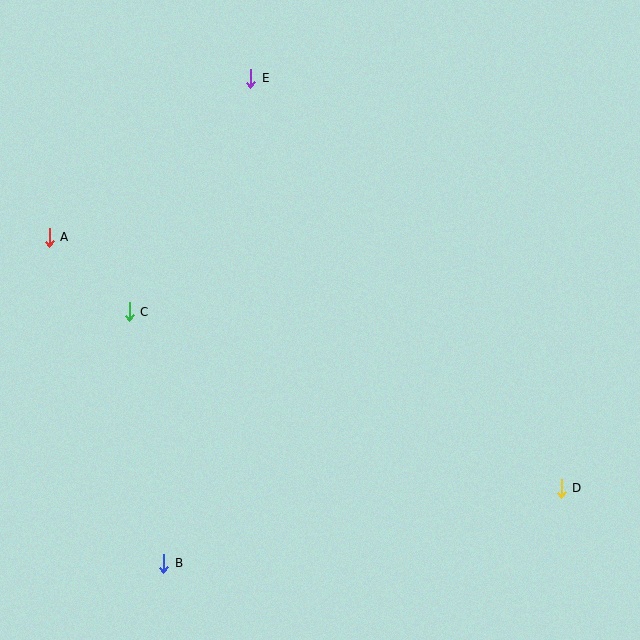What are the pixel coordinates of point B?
Point B is at (164, 563).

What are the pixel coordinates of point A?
Point A is at (49, 237).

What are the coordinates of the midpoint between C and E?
The midpoint between C and E is at (190, 195).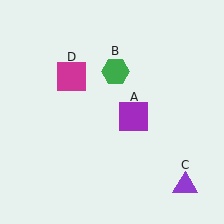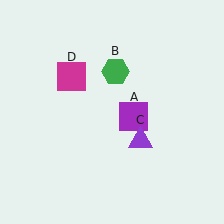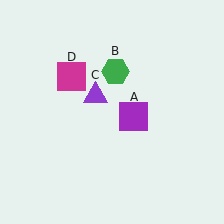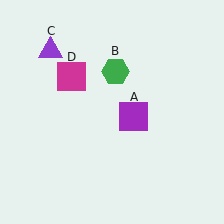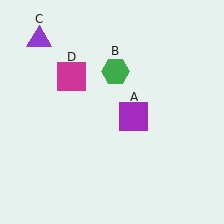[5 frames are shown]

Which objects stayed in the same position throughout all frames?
Purple square (object A) and green hexagon (object B) and magenta square (object D) remained stationary.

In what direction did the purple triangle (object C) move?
The purple triangle (object C) moved up and to the left.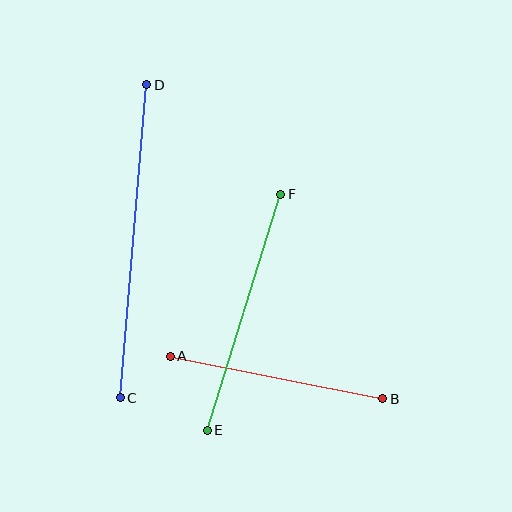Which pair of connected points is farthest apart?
Points C and D are farthest apart.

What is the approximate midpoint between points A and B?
The midpoint is at approximately (277, 377) pixels.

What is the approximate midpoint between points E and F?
The midpoint is at approximately (244, 312) pixels.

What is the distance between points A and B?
The distance is approximately 217 pixels.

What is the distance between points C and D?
The distance is approximately 314 pixels.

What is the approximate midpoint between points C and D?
The midpoint is at approximately (134, 241) pixels.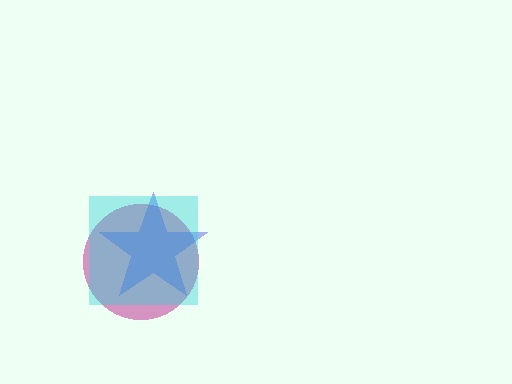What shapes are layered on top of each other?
The layered shapes are: a magenta circle, a blue star, a cyan square.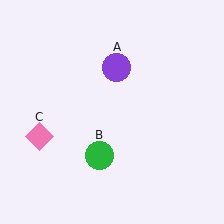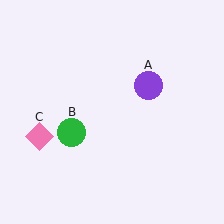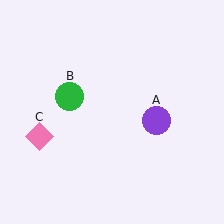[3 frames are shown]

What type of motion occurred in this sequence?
The purple circle (object A), green circle (object B) rotated clockwise around the center of the scene.